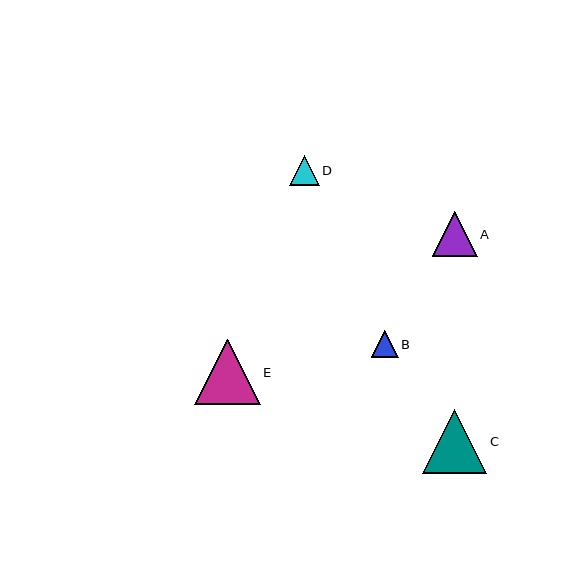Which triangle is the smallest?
Triangle B is the smallest with a size of approximately 27 pixels.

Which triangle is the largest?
Triangle E is the largest with a size of approximately 66 pixels.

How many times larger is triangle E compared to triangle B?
Triangle E is approximately 2.4 times the size of triangle B.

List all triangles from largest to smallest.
From largest to smallest: E, C, A, D, B.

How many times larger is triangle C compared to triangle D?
Triangle C is approximately 2.1 times the size of triangle D.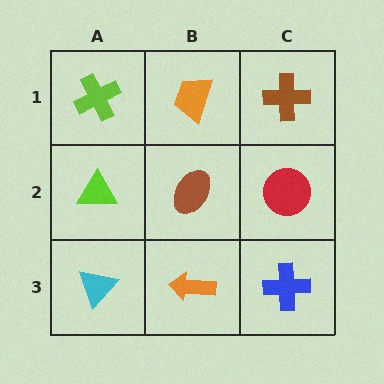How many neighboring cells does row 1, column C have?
2.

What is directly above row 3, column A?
A lime triangle.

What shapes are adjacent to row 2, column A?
A lime cross (row 1, column A), a cyan triangle (row 3, column A), a brown ellipse (row 2, column B).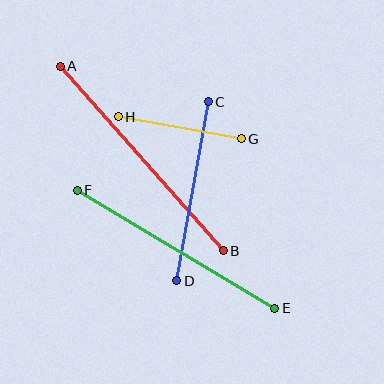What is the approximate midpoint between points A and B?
The midpoint is at approximately (142, 159) pixels.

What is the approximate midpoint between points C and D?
The midpoint is at approximately (193, 191) pixels.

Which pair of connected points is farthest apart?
Points A and B are farthest apart.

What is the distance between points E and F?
The distance is approximately 230 pixels.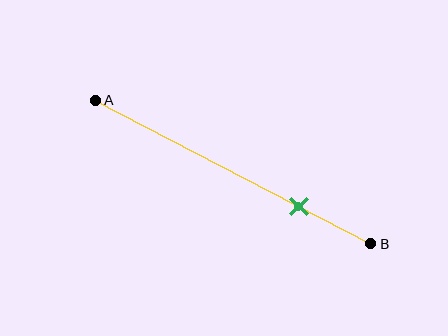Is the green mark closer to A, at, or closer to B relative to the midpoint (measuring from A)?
The green mark is closer to point B than the midpoint of segment AB.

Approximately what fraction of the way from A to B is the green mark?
The green mark is approximately 75% of the way from A to B.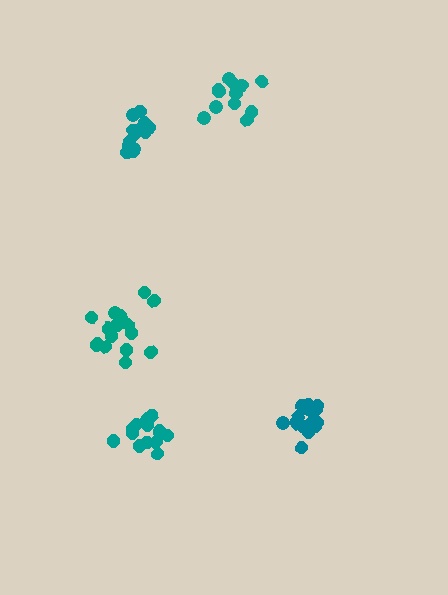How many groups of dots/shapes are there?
There are 5 groups.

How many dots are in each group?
Group 1: 13 dots, Group 2: 14 dots, Group 3: 18 dots, Group 4: 18 dots, Group 5: 13 dots (76 total).